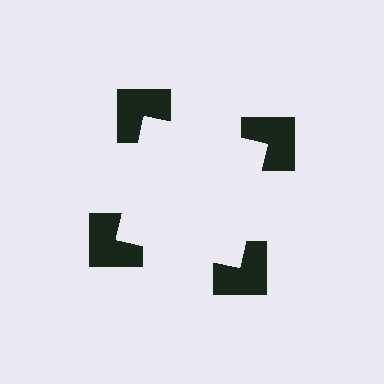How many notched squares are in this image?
There are 4 — one at each vertex of the illusory square.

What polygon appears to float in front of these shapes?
An illusory square — its edges are inferred from the aligned wedge cuts in the notched squares, not physically drawn.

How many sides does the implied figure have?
4 sides.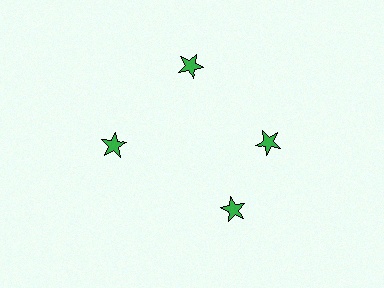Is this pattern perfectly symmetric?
No. The 4 green stars are arranged in a ring, but one element near the 6 o'clock position is rotated out of alignment along the ring, breaking the 4-fold rotational symmetry.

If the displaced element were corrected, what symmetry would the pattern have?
It would have 4-fold rotational symmetry — the pattern would map onto itself every 90 degrees.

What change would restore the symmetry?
The symmetry would be restored by rotating it back into even spacing with its neighbors so that all 4 stars sit at equal angles and equal distance from the center.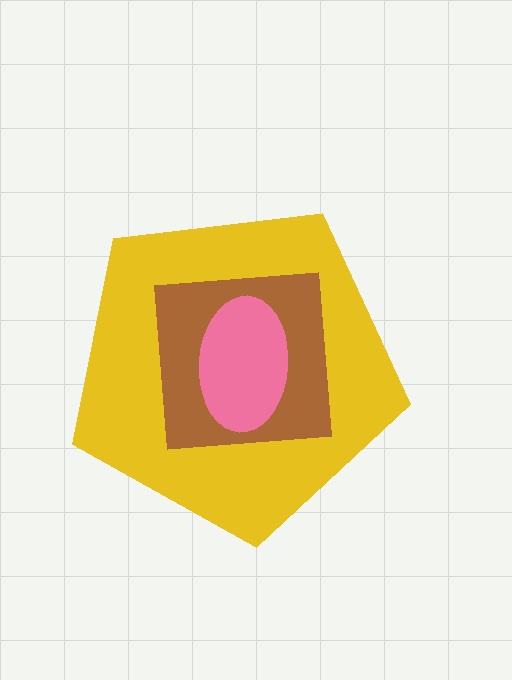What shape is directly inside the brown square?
The pink ellipse.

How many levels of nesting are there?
3.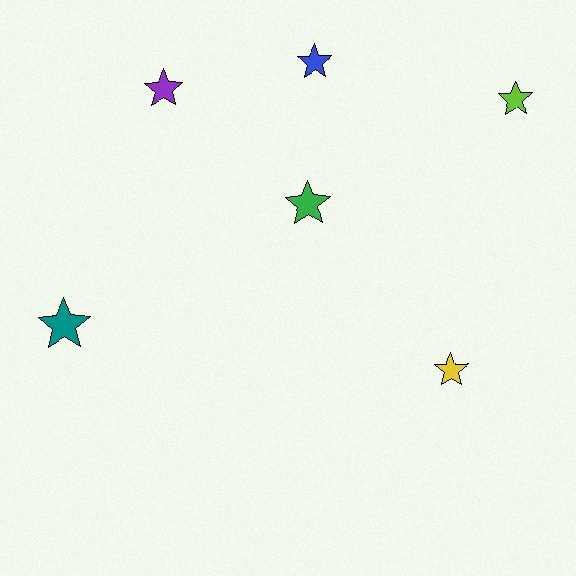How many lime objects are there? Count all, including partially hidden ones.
There is 1 lime object.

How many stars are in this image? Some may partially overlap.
There are 6 stars.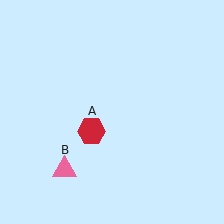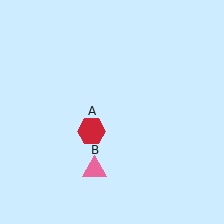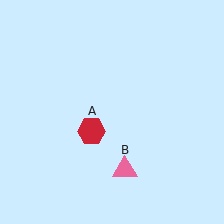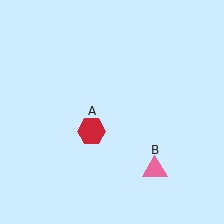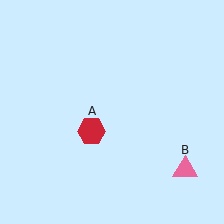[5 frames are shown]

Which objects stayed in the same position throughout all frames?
Red hexagon (object A) remained stationary.